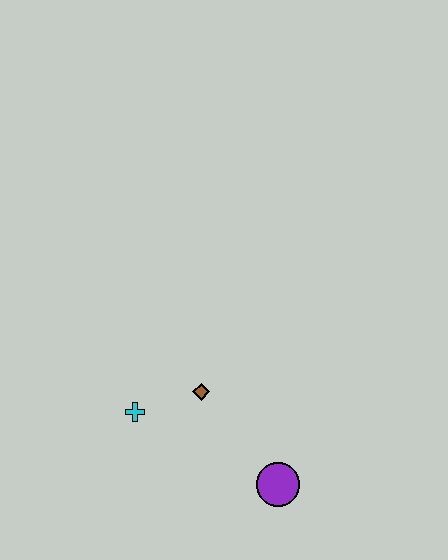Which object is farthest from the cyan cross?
The purple circle is farthest from the cyan cross.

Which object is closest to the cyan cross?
The brown diamond is closest to the cyan cross.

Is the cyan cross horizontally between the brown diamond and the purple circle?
No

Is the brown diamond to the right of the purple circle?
No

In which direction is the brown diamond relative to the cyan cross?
The brown diamond is to the right of the cyan cross.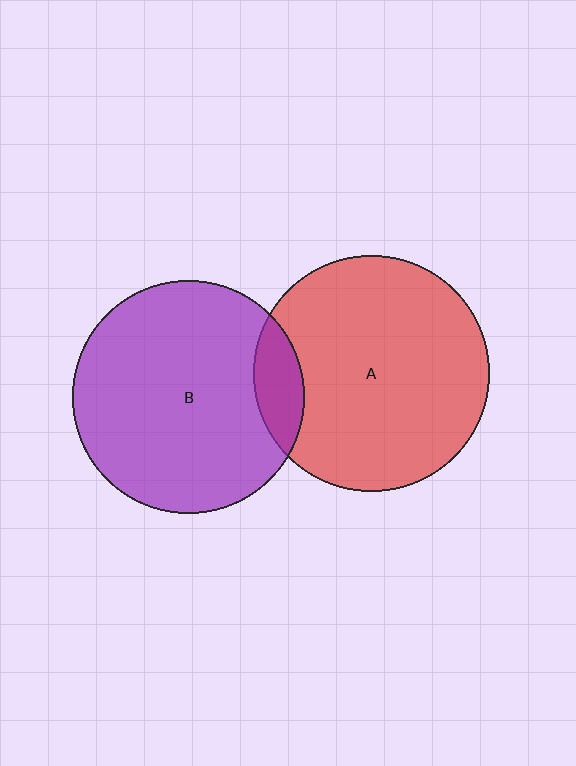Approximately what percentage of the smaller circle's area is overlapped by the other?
Approximately 10%.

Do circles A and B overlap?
Yes.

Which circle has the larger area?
Circle A (red).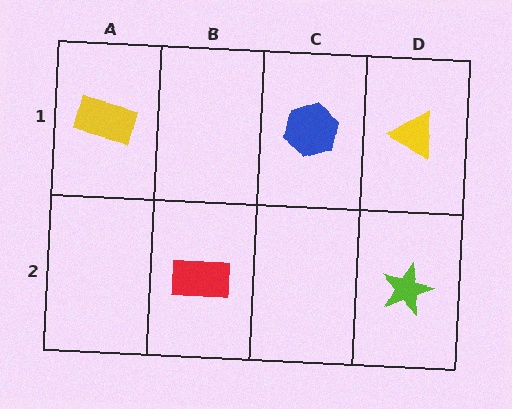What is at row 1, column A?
A yellow rectangle.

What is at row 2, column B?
A red rectangle.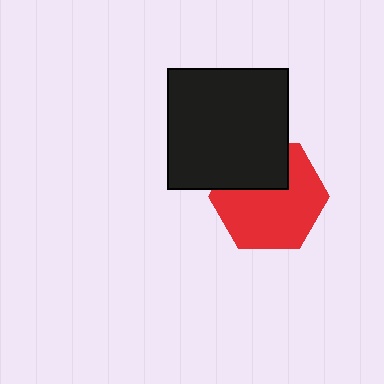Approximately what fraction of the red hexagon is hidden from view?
Roughly 31% of the red hexagon is hidden behind the black square.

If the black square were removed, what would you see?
You would see the complete red hexagon.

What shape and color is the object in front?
The object in front is a black square.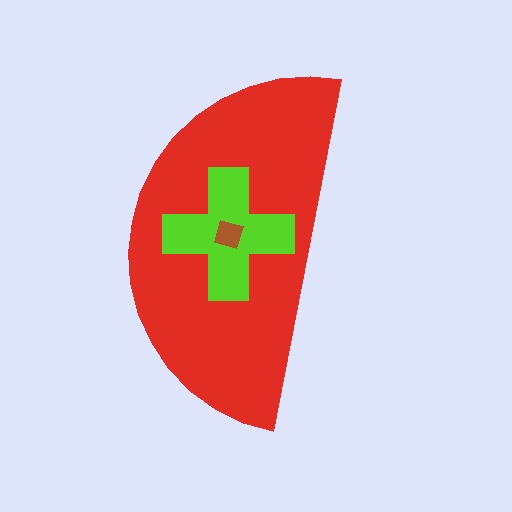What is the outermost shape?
The red semicircle.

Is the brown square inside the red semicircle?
Yes.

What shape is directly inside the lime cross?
The brown square.